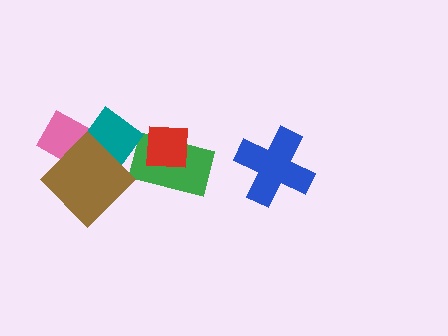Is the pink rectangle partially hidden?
Yes, it is partially covered by another shape.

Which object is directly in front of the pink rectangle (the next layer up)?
The teal diamond is directly in front of the pink rectangle.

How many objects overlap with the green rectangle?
1 object overlaps with the green rectangle.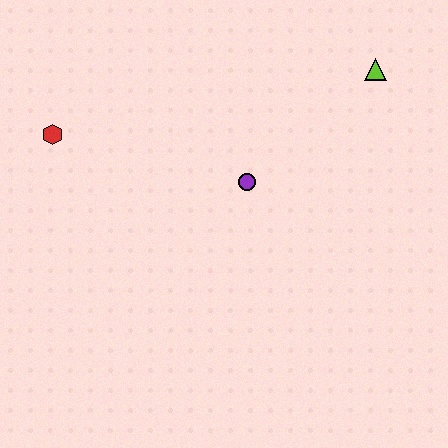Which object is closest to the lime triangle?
The purple circle is closest to the lime triangle.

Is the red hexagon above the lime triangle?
No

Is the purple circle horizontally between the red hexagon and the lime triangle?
Yes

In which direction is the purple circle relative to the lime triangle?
The purple circle is to the left of the lime triangle.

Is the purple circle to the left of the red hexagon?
No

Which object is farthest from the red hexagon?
The lime triangle is farthest from the red hexagon.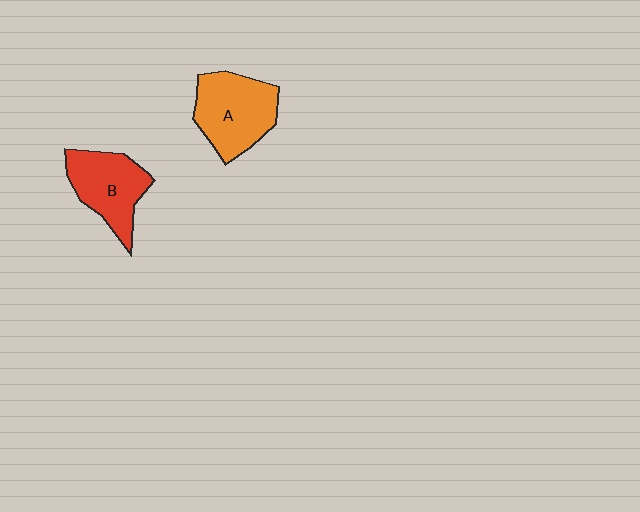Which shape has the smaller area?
Shape B (red).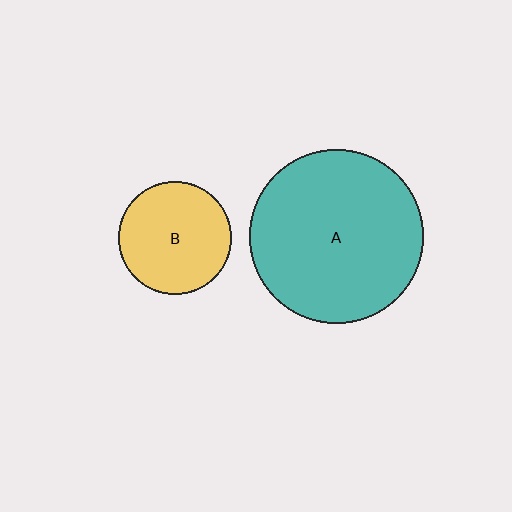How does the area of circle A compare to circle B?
Approximately 2.4 times.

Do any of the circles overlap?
No, none of the circles overlap.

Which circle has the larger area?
Circle A (teal).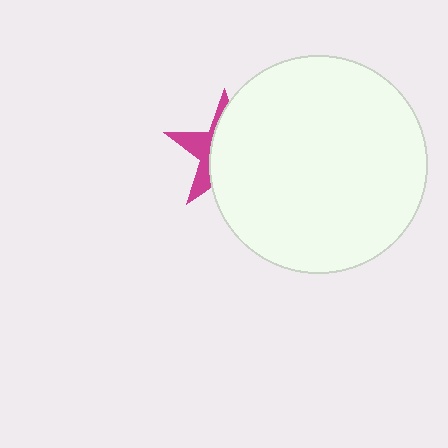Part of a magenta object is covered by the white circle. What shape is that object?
It is a star.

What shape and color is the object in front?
The object in front is a white circle.